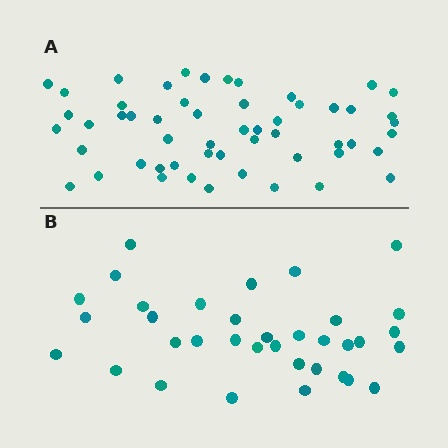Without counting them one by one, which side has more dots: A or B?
Region A (the top region) has more dots.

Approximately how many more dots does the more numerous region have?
Region A has approximately 20 more dots than region B.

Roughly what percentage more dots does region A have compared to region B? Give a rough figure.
About 55% more.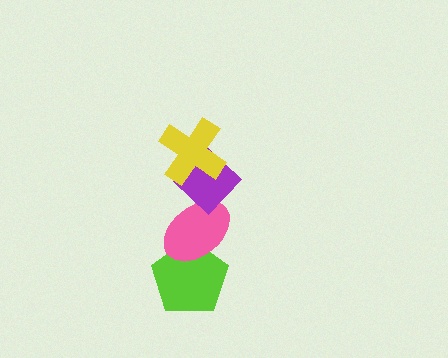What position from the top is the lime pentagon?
The lime pentagon is 4th from the top.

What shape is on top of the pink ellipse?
The purple diamond is on top of the pink ellipse.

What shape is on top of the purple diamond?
The yellow cross is on top of the purple diamond.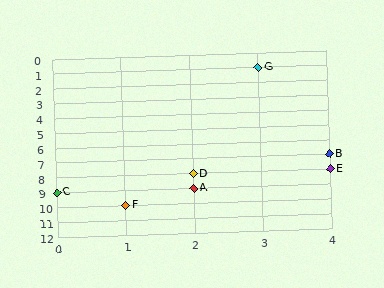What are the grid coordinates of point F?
Point F is at grid coordinates (1, 10).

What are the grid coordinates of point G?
Point G is at grid coordinates (3, 1).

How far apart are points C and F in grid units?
Points C and F are 1 column and 1 row apart (about 1.4 grid units diagonally).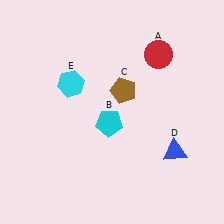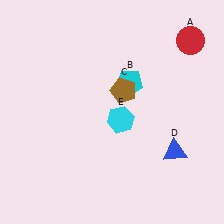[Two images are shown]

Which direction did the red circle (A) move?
The red circle (A) moved right.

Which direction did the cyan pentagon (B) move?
The cyan pentagon (B) moved up.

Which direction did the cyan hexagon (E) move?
The cyan hexagon (E) moved right.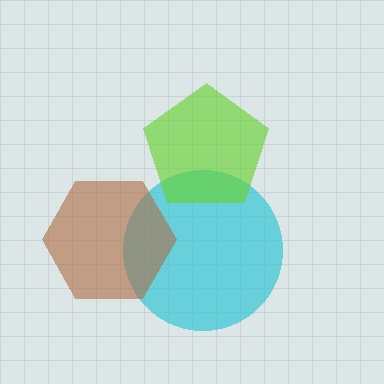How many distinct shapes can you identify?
There are 3 distinct shapes: a cyan circle, a brown hexagon, a lime pentagon.